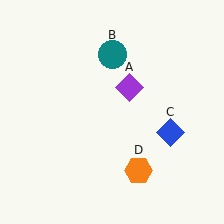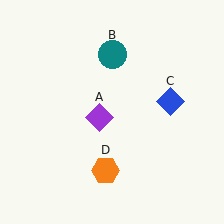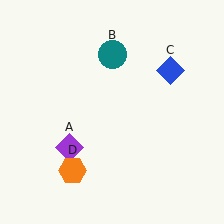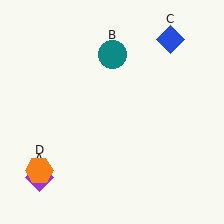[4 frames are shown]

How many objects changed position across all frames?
3 objects changed position: purple diamond (object A), blue diamond (object C), orange hexagon (object D).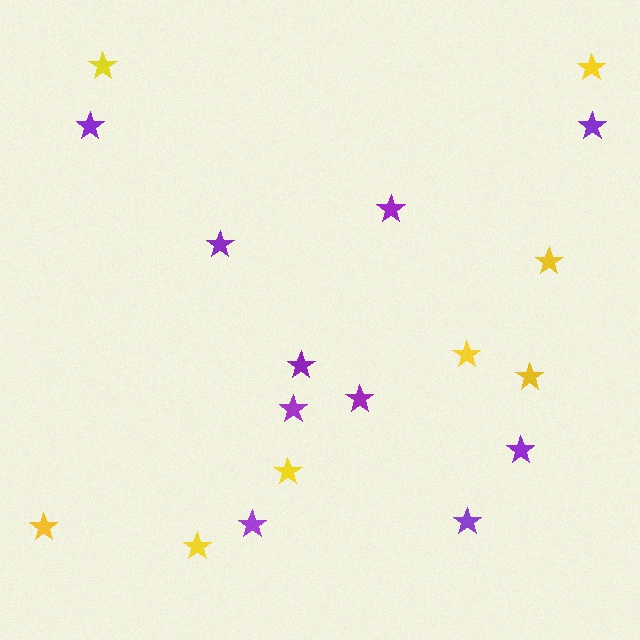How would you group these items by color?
There are 2 groups: one group of purple stars (10) and one group of yellow stars (8).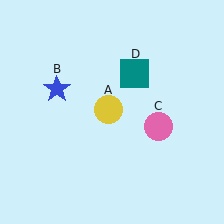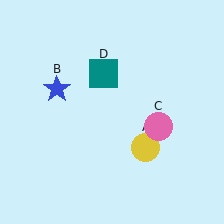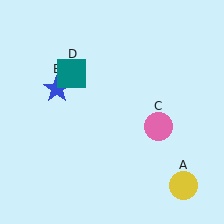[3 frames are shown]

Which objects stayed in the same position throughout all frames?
Blue star (object B) and pink circle (object C) remained stationary.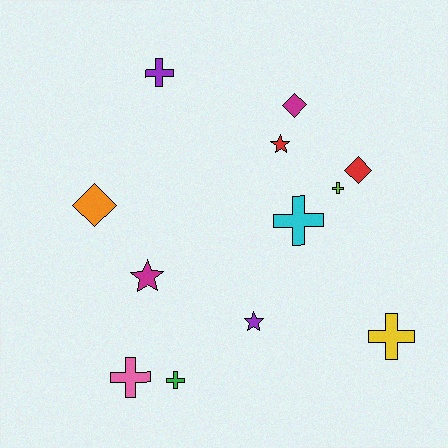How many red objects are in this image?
There are 2 red objects.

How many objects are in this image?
There are 12 objects.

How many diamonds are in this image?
There are 3 diamonds.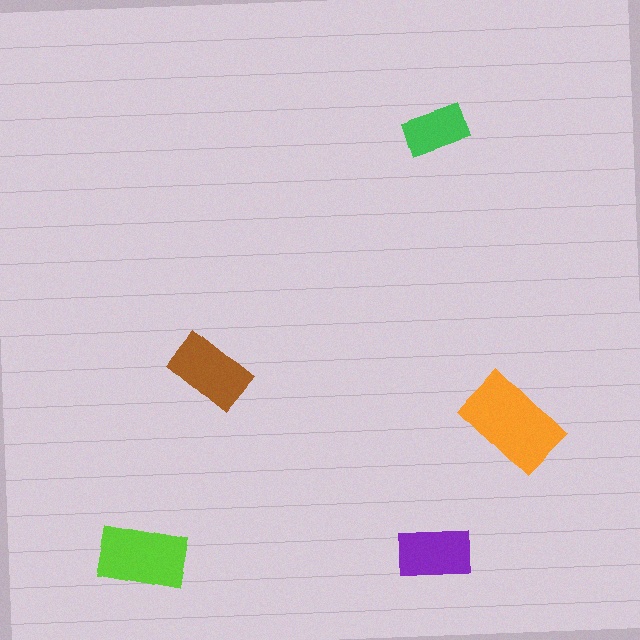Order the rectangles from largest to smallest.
the orange one, the lime one, the brown one, the purple one, the green one.